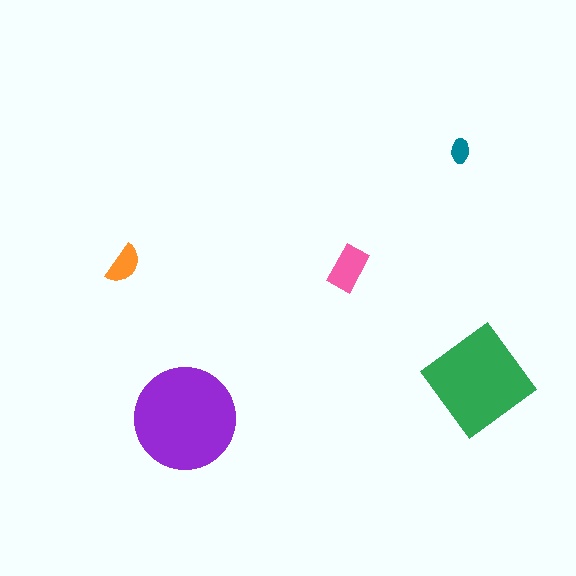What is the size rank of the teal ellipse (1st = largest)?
5th.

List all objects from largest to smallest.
The purple circle, the green diamond, the pink rectangle, the orange semicircle, the teal ellipse.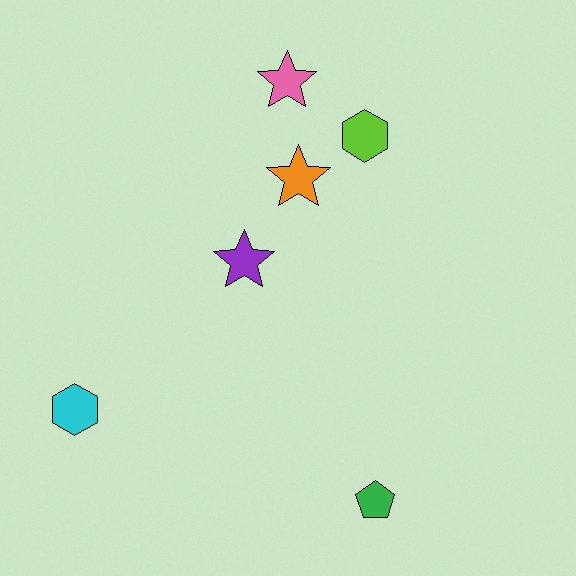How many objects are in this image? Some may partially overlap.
There are 6 objects.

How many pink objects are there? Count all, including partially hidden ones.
There is 1 pink object.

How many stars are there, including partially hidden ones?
There are 3 stars.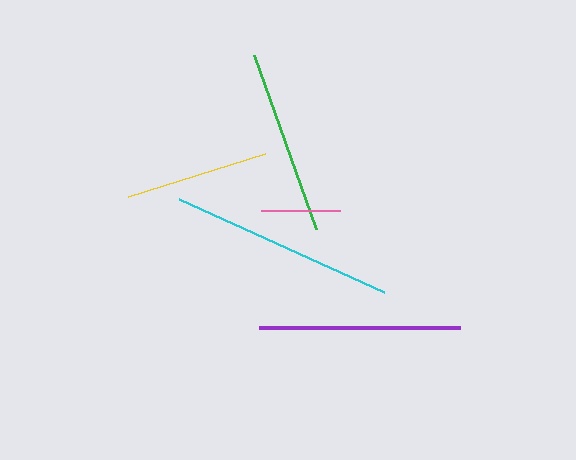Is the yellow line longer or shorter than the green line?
The green line is longer than the yellow line.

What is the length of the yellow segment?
The yellow segment is approximately 143 pixels long.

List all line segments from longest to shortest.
From longest to shortest: cyan, purple, green, yellow, pink.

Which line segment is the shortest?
The pink line is the shortest at approximately 79 pixels.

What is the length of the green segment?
The green segment is approximately 185 pixels long.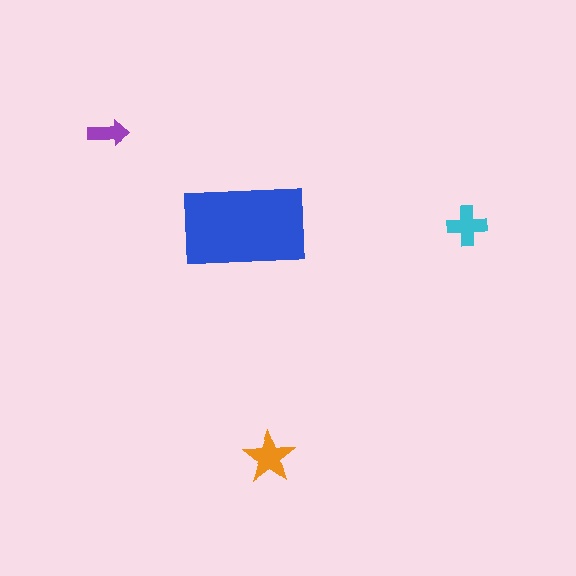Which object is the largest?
The blue rectangle.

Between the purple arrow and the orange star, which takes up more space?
The orange star.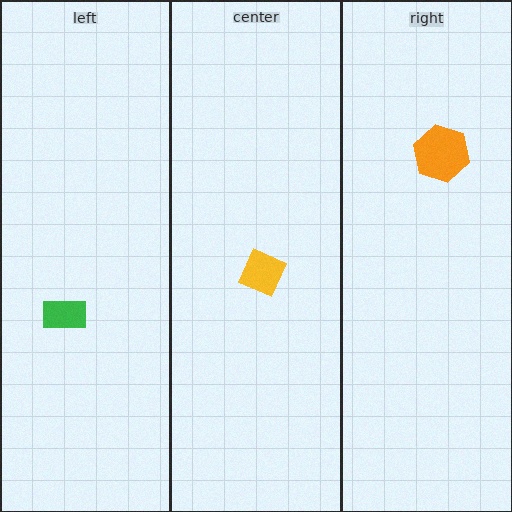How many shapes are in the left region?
1.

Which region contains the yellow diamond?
The center region.